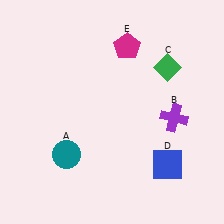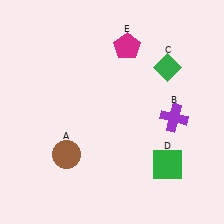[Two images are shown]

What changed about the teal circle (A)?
In Image 1, A is teal. In Image 2, it changed to brown.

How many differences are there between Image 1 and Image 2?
There are 2 differences between the two images.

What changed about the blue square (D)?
In Image 1, D is blue. In Image 2, it changed to green.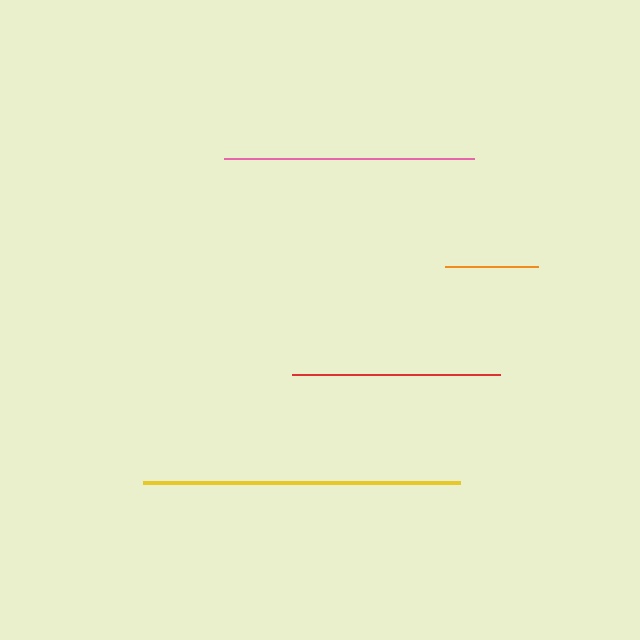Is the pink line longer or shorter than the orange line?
The pink line is longer than the orange line.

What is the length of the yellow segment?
The yellow segment is approximately 317 pixels long.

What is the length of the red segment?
The red segment is approximately 209 pixels long.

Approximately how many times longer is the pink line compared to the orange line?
The pink line is approximately 2.7 times the length of the orange line.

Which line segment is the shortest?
The orange line is the shortest at approximately 93 pixels.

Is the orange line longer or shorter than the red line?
The red line is longer than the orange line.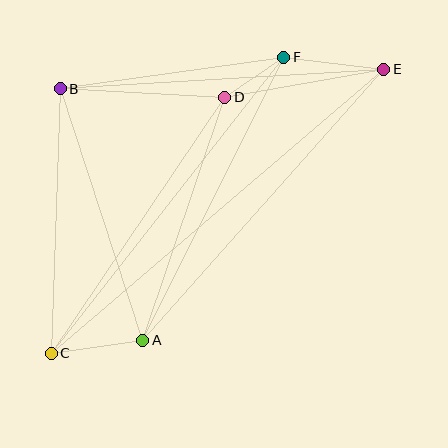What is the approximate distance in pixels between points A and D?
The distance between A and D is approximately 257 pixels.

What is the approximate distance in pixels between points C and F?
The distance between C and F is approximately 376 pixels.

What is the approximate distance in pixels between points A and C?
The distance between A and C is approximately 92 pixels.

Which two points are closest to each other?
Points D and F are closest to each other.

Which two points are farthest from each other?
Points C and E are farthest from each other.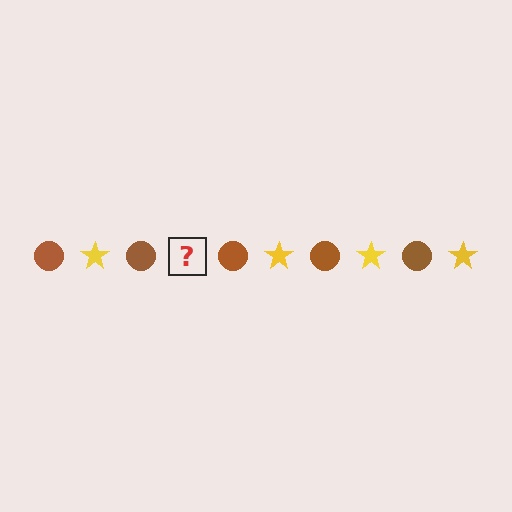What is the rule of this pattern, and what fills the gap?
The rule is that the pattern alternates between brown circle and yellow star. The gap should be filled with a yellow star.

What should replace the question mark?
The question mark should be replaced with a yellow star.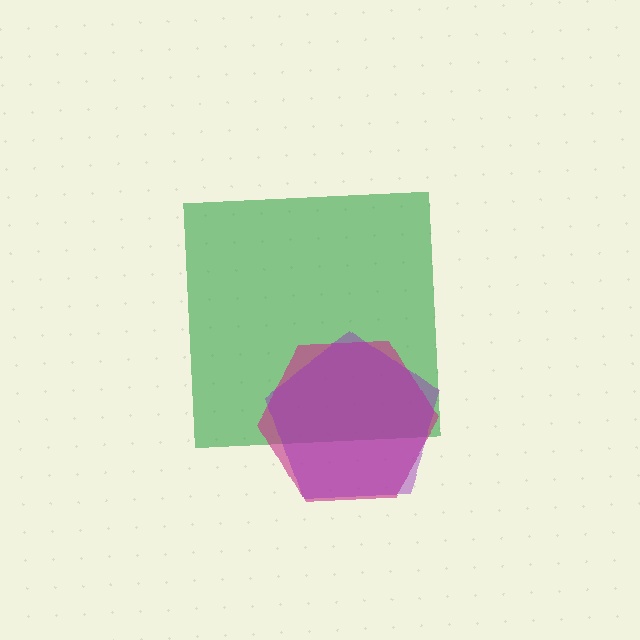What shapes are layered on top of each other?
The layered shapes are: a green square, a magenta hexagon, a purple pentagon.